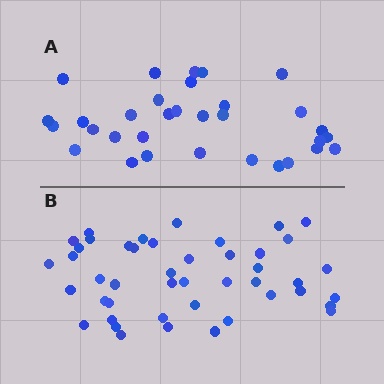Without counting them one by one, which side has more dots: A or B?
Region B (the bottom region) has more dots.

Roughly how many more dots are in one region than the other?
Region B has approximately 15 more dots than region A.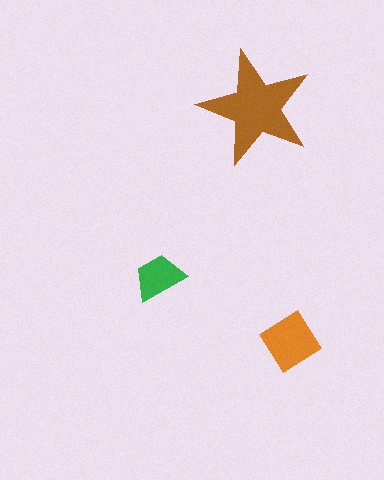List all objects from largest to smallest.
The brown star, the orange diamond, the green trapezoid.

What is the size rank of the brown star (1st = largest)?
1st.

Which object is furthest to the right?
The orange diamond is rightmost.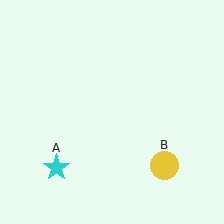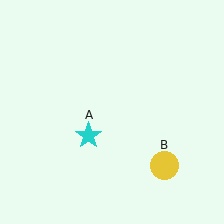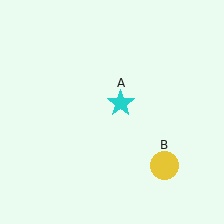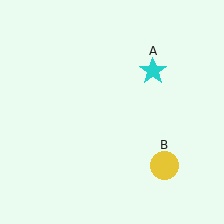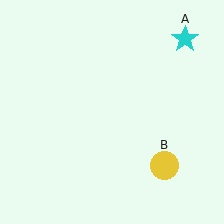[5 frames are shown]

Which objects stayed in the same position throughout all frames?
Yellow circle (object B) remained stationary.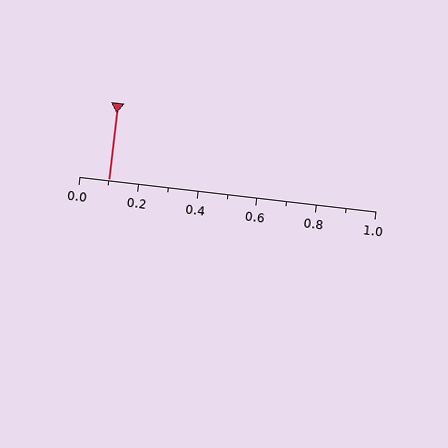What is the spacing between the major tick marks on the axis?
The major ticks are spaced 0.2 apart.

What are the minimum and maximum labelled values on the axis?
The axis runs from 0.0 to 1.0.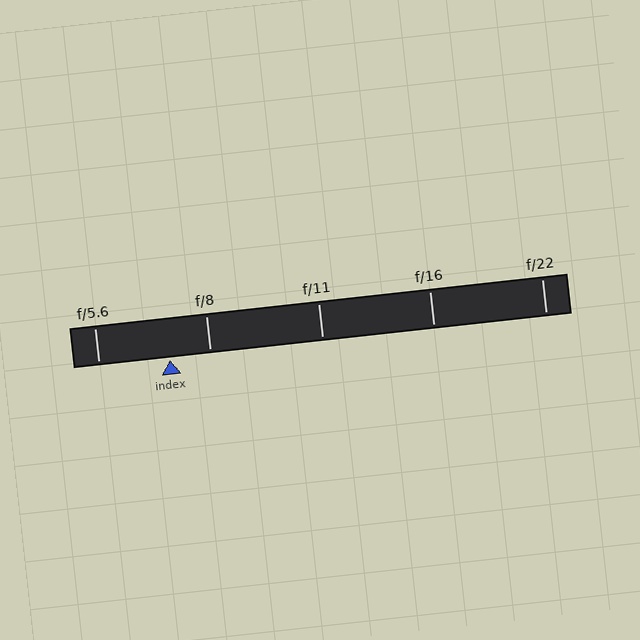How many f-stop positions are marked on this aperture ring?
There are 5 f-stop positions marked.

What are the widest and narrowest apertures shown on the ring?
The widest aperture shown is f/5.6 and the narrowest is f/22.